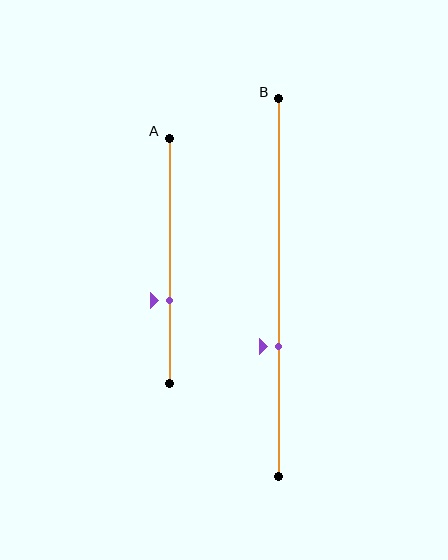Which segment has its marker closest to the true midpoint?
Segment B has its marker closest to the true midpoint.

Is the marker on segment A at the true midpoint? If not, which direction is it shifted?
No, the marker on segment A is shifted downward by about 16% of the segment length.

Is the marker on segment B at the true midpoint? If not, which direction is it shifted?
No, the marker on segment B is shifted downward by about 15% of the segment length.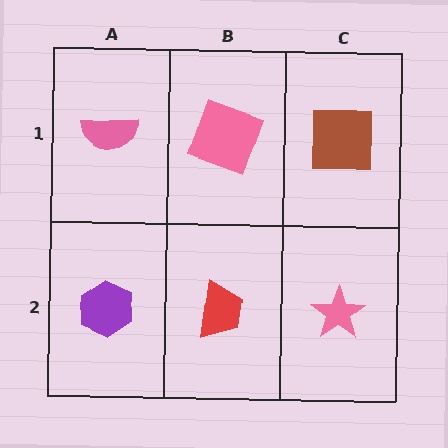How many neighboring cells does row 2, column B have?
3.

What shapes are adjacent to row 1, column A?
A purple hexagon (row 2, column A), a pink square (row 1, column B).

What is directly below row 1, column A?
A purple hexagon.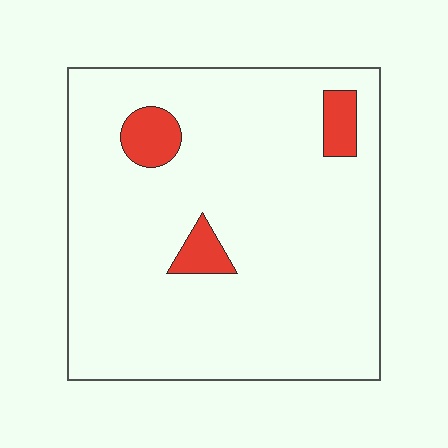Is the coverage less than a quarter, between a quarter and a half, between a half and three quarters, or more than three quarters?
Less than a quarter.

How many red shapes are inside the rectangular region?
3.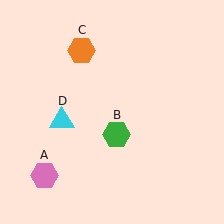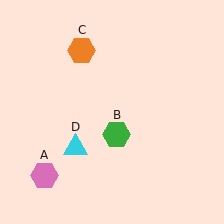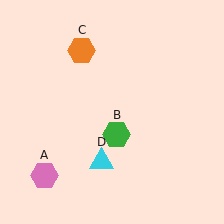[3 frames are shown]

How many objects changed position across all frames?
1 object changed position: cyan triangle (object D).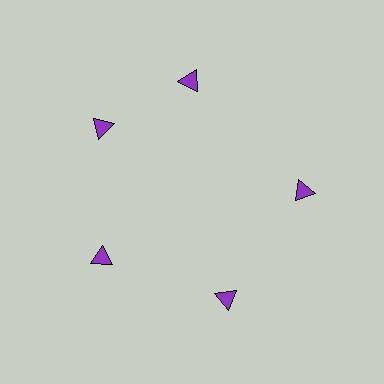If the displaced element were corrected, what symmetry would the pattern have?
It would have 5-fold rotational symmetry — the pattern would map onto itself every 72 degrees.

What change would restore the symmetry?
The symmetry would be restored by rotating it back into even spacing with its neighbors so that all 5 triangles sit at equal angles and equal distance from the center.